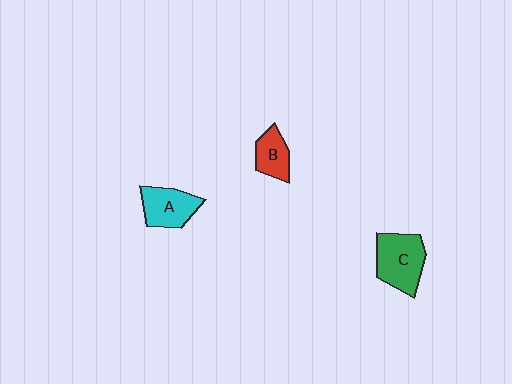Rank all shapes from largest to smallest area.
From largest to smallest: C (green), A (cyan), B (red).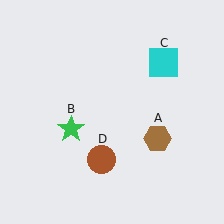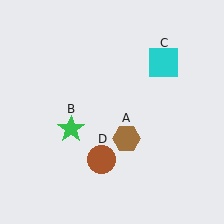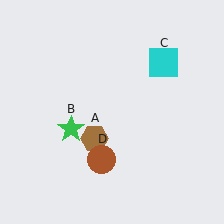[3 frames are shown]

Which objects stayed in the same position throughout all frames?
Green star (object B) and cyan square (object C) and brown circle (object D) remained stationary.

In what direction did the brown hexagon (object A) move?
The brown hexagon (object A) moved left.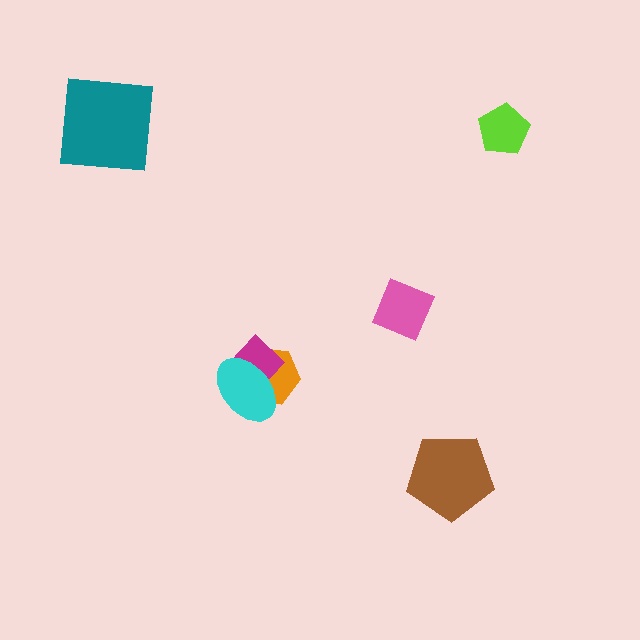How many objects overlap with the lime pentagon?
0 objects overlap with the lime pentagon.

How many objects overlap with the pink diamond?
0 objects overlap with the pink diamond.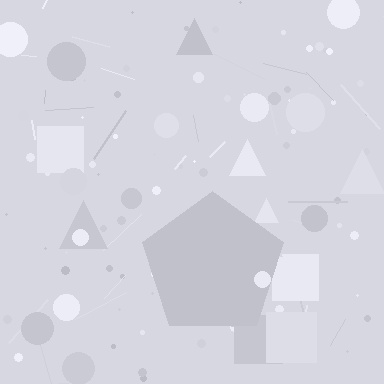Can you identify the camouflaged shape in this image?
The camouflaged shape is a pentagon.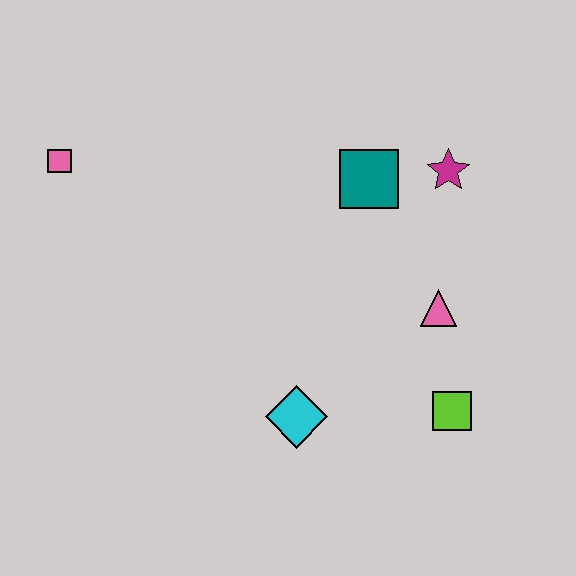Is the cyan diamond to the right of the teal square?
No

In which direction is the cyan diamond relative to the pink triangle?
The cyan diamond is to the left of the pink triangle.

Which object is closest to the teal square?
The magenta star is closest to the teal square.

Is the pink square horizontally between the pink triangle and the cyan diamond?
No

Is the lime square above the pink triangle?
No